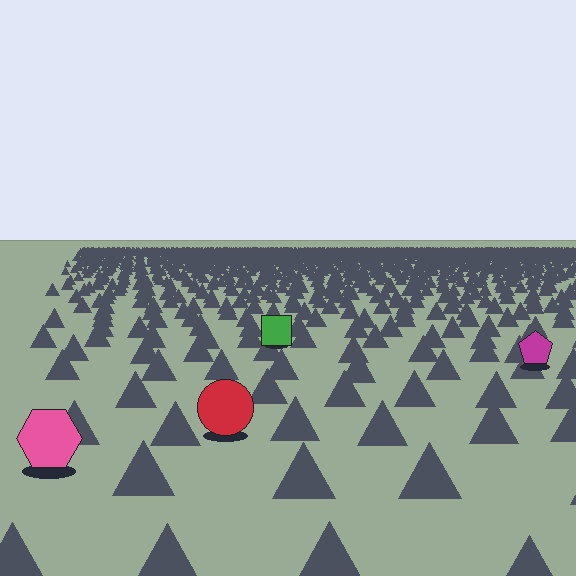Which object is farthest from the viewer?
The green square is farthest from the viewer. It appears smaller and the ground texture around it is denser.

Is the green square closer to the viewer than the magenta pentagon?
No. The magenta pentagon is closer — you can tell from the texture gradient: the ground texture is coarser near it.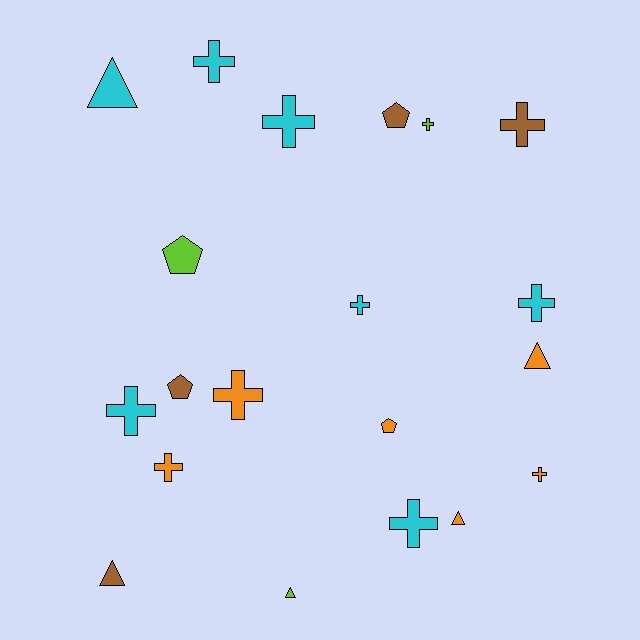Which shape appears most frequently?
Cross, with 11 objects.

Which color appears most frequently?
Cyan, with 7 objects.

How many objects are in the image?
There are 20 objects.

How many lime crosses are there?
There is 1 lime cross.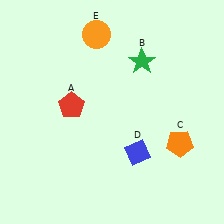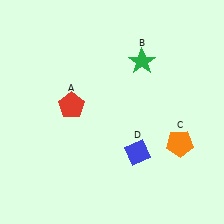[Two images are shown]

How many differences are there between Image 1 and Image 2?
There is 1 difference between the two images.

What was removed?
The orange circle (E) was removed in Image 2.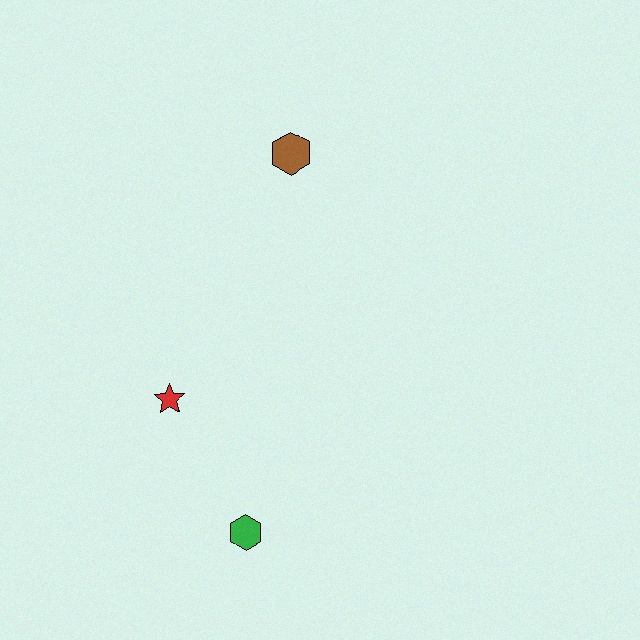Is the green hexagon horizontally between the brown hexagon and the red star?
Yes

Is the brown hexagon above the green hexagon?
Yes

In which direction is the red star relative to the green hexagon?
The red star is above the green hexagon.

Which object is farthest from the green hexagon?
The brown hexagon is farthest from the green hexagon.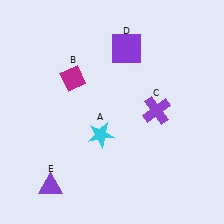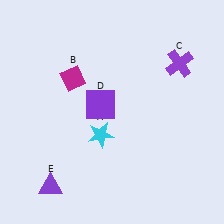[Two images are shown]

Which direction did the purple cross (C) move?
The purple cross (C) moved up.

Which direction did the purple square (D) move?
The purple square (D) moved down.